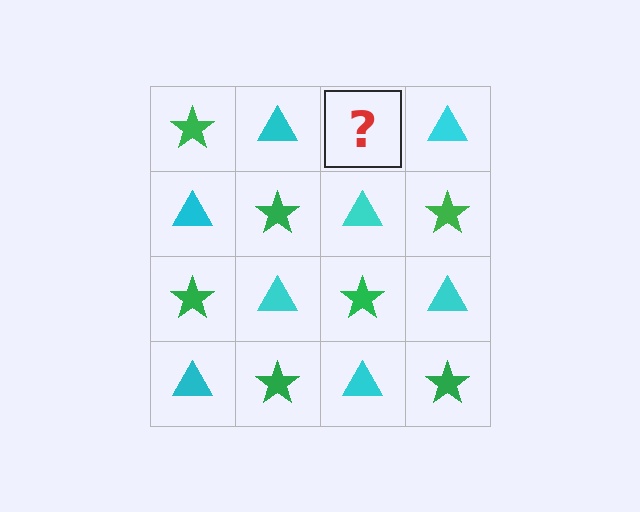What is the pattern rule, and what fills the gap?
The rule is that it alternates green star and cyan triangle in a checkerboard pattern. The gap should be filled with a green star.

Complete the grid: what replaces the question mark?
The question mark should be replaced with a green star.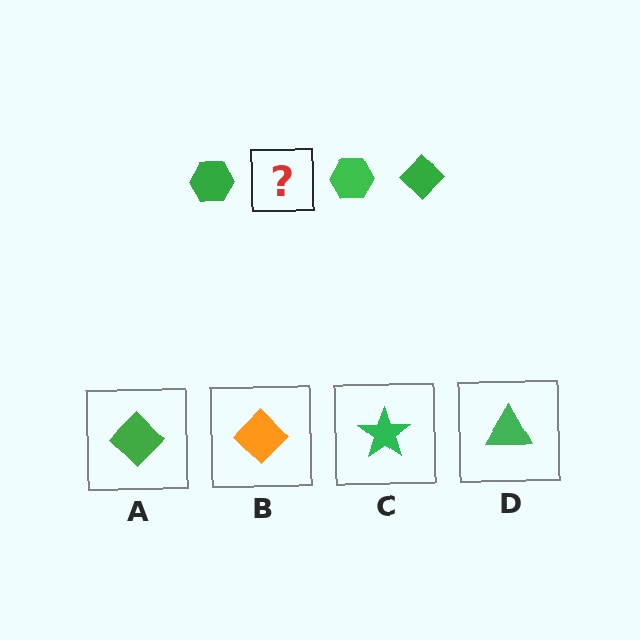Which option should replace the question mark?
Option A.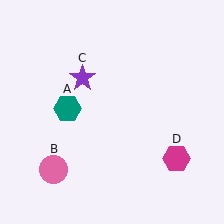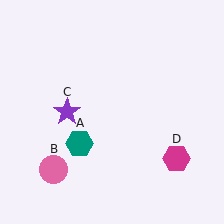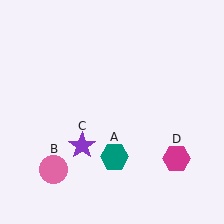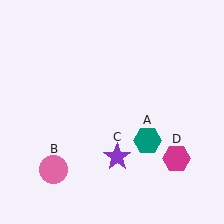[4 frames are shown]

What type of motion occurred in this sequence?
The teal hexagon (object A), purple star (object C) rotated counterclockwise around the center of the scene.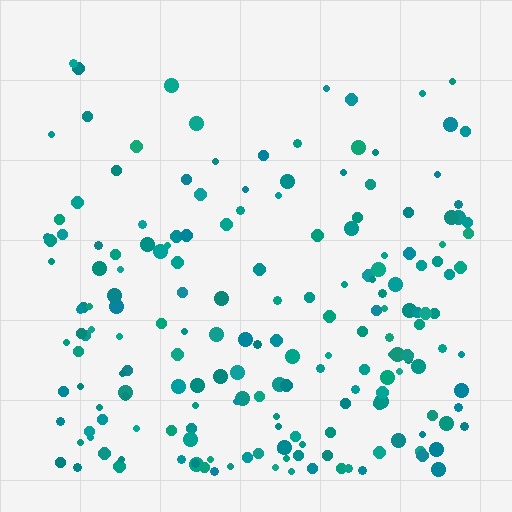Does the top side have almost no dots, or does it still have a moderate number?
Still a moderate number, just noticeably fewer than the bottom.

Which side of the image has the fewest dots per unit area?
The top.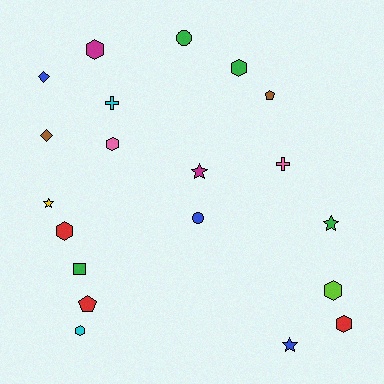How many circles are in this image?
There are 2 circles.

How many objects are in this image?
There are 20 objects.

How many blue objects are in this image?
There are 3 blue objects.